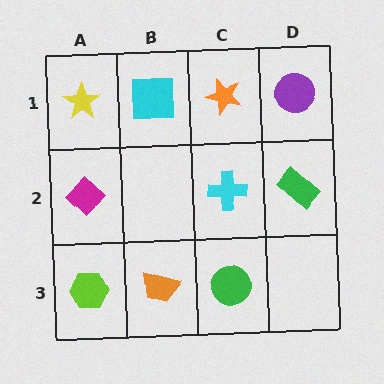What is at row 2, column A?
A magenta diamond.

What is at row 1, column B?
A cyan square.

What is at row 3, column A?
A lime hexagon.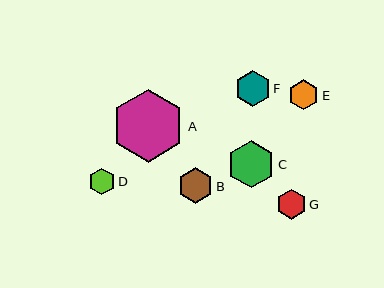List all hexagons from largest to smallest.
From largest to smallest: A, C, B, F, G, E, D.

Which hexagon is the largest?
Hexagon A is the largest with a size of approximately 73 pixels.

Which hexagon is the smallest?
Hexagon D is the smallest with a size of approximately 27 pixels.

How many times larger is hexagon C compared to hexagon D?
Hexagon C is approximately 1.7 times the size of hexagon D.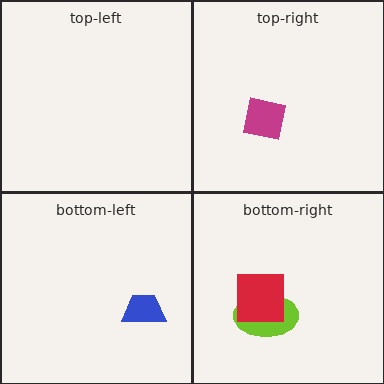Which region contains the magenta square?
The top-right region.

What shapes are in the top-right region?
The magenta square.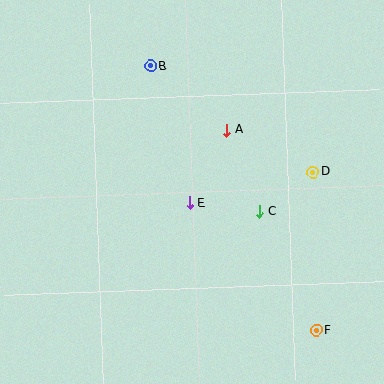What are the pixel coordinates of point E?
Point E is at (190, 203).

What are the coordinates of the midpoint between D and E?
The midpoint between D and E is at (251, 187).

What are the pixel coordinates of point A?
Point A is at (226, 130).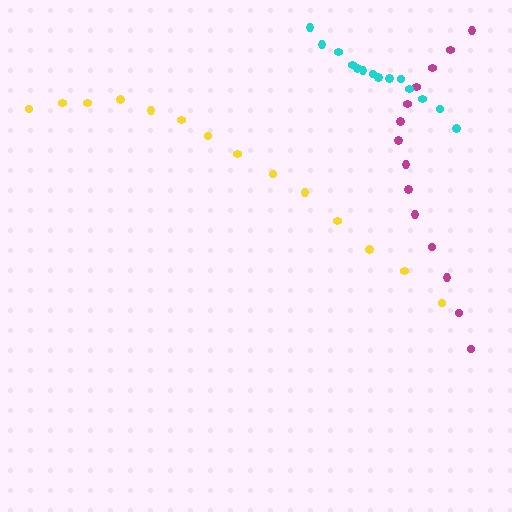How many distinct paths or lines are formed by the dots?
There are 3 distinct paths.